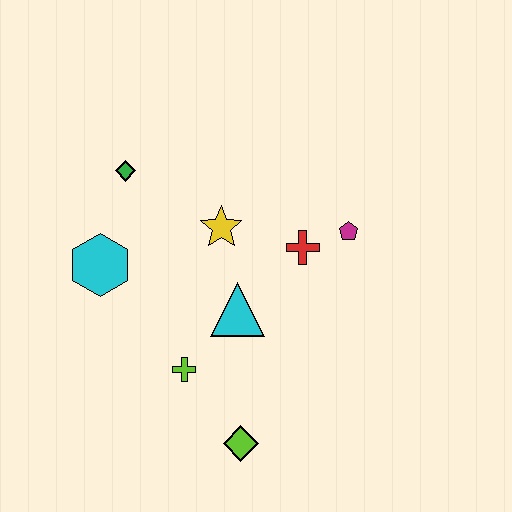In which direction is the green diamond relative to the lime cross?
The green diamond is above the lime cross.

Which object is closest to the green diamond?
The cyan hexagon is closest to the green diamond.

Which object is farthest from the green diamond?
The lime diamond is farthest from the green diamond.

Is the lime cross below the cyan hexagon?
Yes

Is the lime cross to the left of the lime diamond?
Yes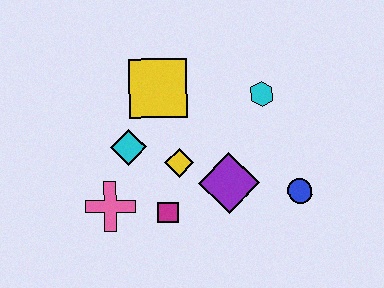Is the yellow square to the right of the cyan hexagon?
No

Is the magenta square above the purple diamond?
No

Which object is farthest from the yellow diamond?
The blue circle is farthest from the yellow diamond.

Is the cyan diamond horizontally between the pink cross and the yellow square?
Yes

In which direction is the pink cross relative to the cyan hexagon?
The pink cross is to the left of the cyan hexagon.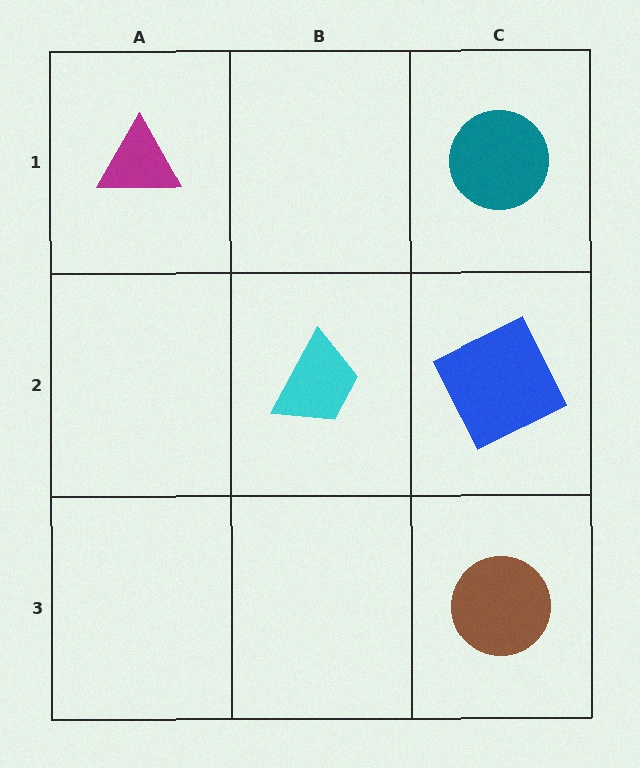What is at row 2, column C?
A blue square.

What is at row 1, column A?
A magenta triangle.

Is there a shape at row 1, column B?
No, that cell is empty.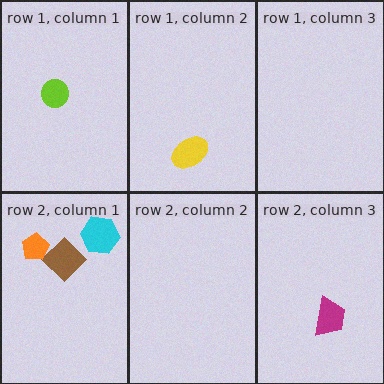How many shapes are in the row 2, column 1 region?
3.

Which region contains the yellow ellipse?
The row 1, column 2 region.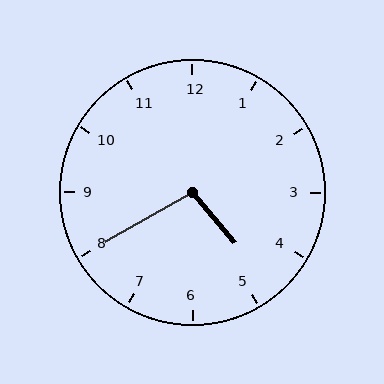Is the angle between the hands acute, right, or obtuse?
It is obtuse.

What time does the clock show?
4:40.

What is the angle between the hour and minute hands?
Approximately 100 degrees.